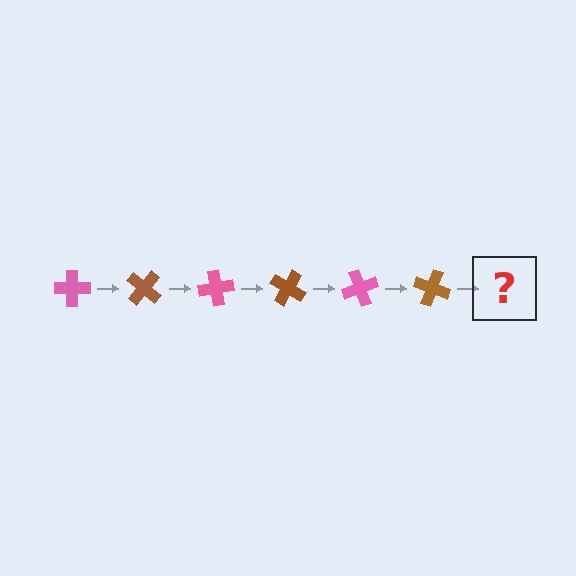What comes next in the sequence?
The next element should be a pink cross, rotated 240 degrees from the start.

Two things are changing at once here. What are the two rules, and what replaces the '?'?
The two rules are that it rotates 40 degrees each step and the color cycles through pink and brown. The '?' should be a pink cross, rotated 240 degrees from the start.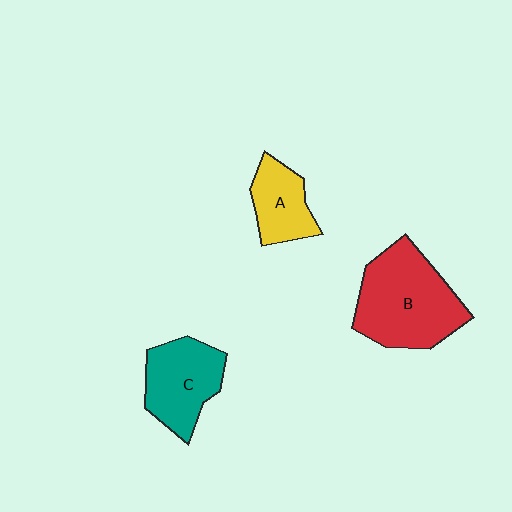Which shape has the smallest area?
Shape A (yellow).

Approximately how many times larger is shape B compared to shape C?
Approximately 1.5 times.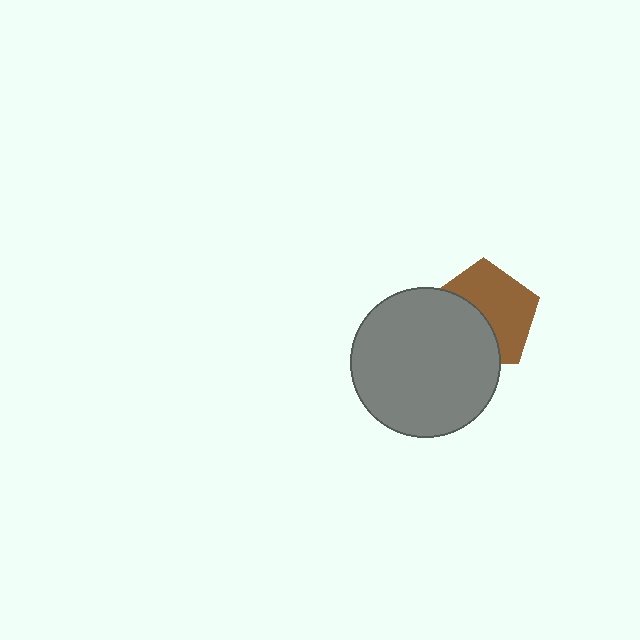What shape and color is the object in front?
The object in front is a gray circle.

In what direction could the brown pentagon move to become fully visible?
The brown pentagon could move toward the upper-right. That would shift it out from behind the gray circle entirely.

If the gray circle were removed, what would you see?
You would see the complete brown pentagon.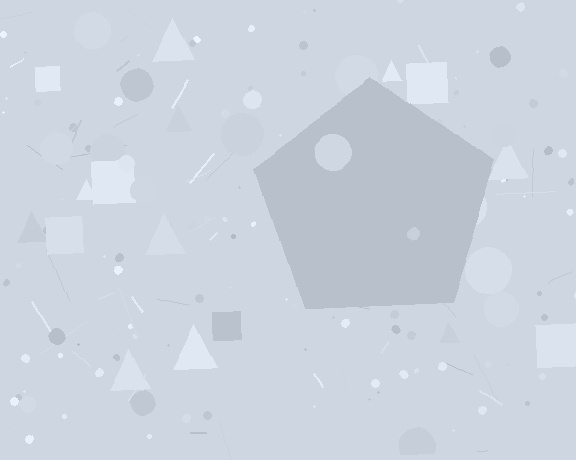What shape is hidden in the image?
A pentagon is hidden in the image.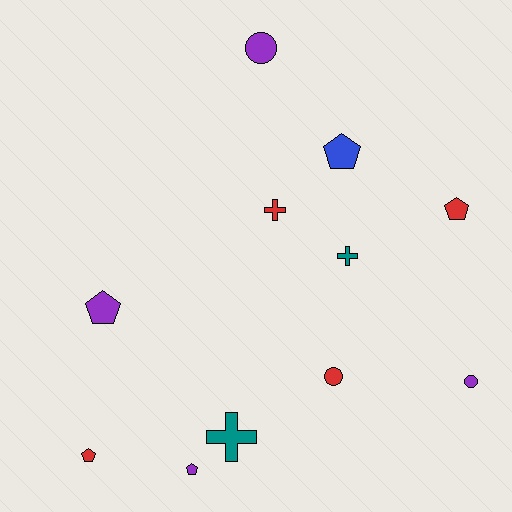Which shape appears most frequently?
Pentagon, with 5 objects.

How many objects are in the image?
There are 11 objects.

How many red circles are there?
There is 1 red circle.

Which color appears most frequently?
Purple, with 4 objects.